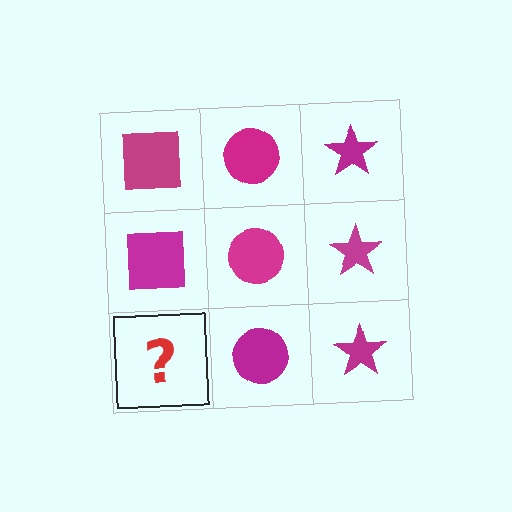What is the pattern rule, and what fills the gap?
The rule is that each column has a consistent shape. The gap should be filled with a magenta square.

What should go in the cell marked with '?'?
The missing cell should contain a magenta square.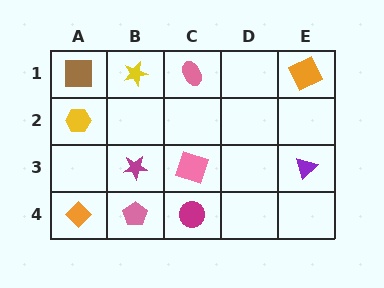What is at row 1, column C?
A pink ellipse.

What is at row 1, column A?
A brown square.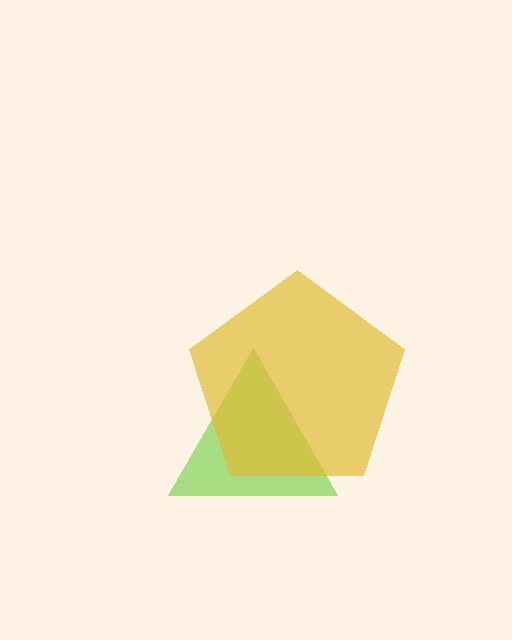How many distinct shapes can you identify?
There are 2 distinct shapes: a lime triangle, a yellow pentagon.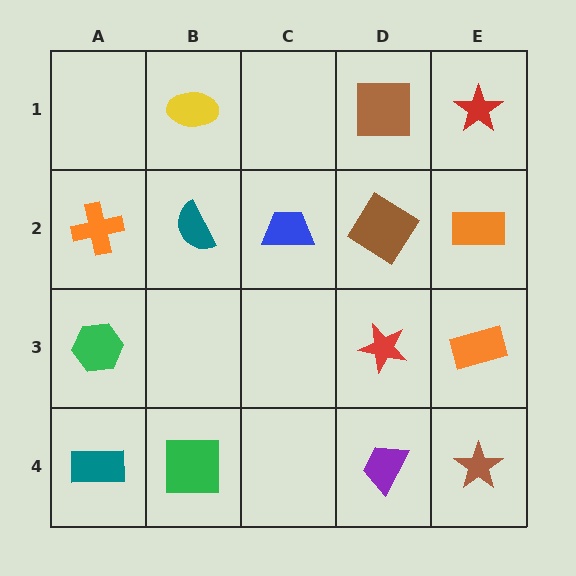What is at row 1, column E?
A red star.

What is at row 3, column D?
A red star.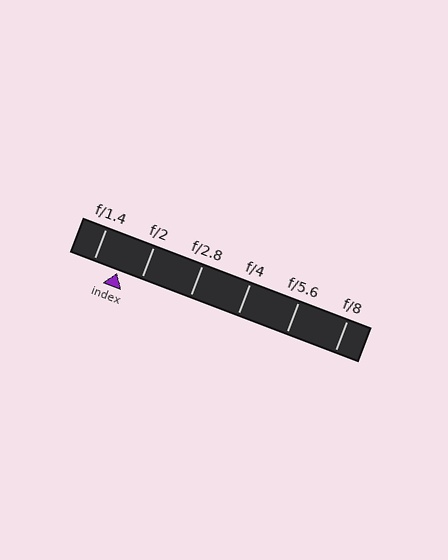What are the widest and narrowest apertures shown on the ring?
The widest aperture shown is f/1.4 and the narrowest is f/8.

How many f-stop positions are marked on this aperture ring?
There are 6 f-stop positions marked.